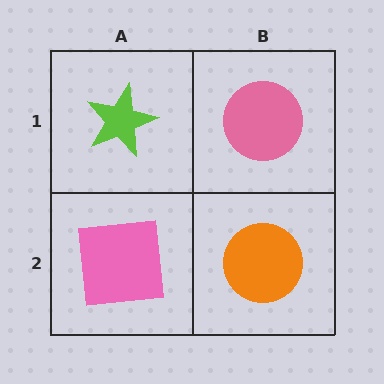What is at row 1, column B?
A pink circle.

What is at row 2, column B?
An orange circle.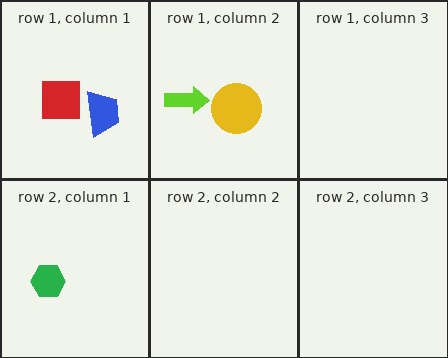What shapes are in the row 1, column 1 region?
The red square, the blue trapezoid.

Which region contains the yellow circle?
The row 1, column 2 region.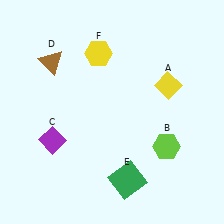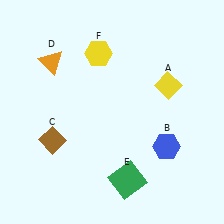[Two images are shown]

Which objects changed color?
B changed from lime to blue. C changed from purple to brown. D changed from brown to orange.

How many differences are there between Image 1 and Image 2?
There are 3 differences between the two images.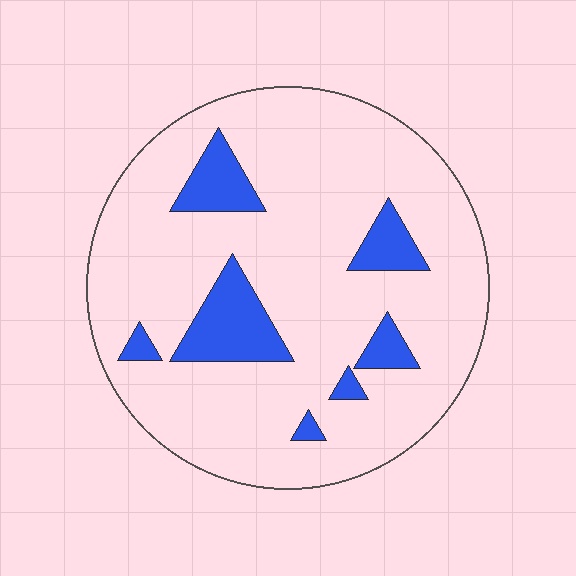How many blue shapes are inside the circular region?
7.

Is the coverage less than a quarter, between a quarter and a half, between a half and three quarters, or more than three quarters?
Less than a quarter.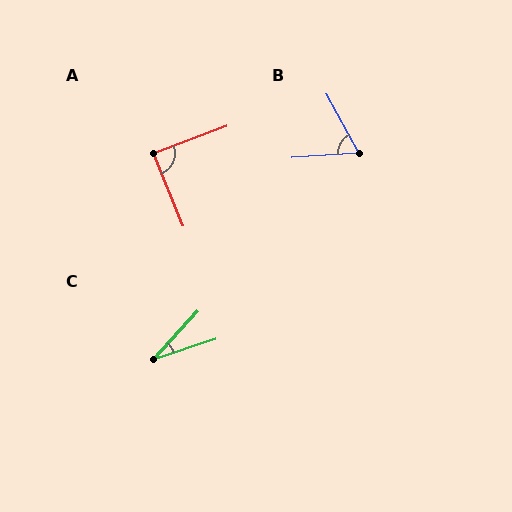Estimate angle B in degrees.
Approximately 65 degrees.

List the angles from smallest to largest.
C (29°), B (65°), A (88°).